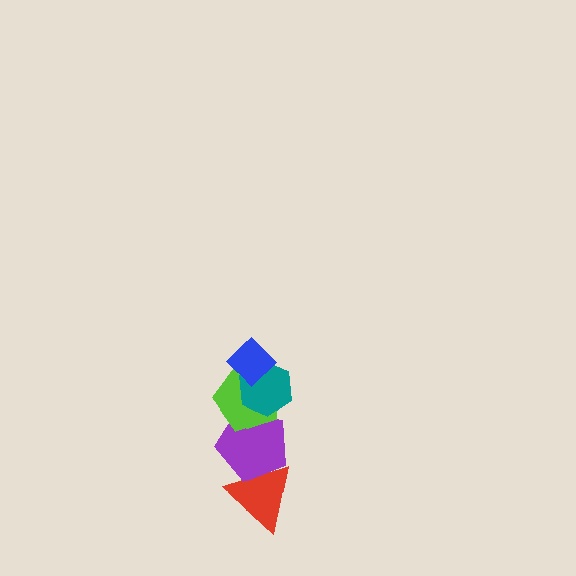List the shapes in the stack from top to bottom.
From top to bottom: the blue diamond, the teal hexagon, the lime pentagon, the purple pentagon, the red triangle.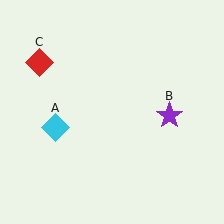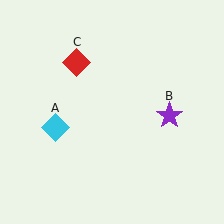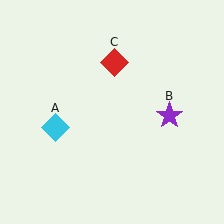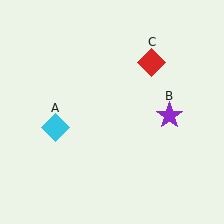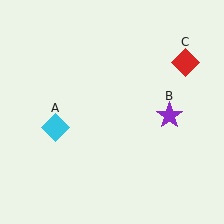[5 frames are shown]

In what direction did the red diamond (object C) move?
The red diamond (object C) moved right.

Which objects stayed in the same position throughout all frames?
Cyan diamond (object A) and purple star (object B) remained stationary.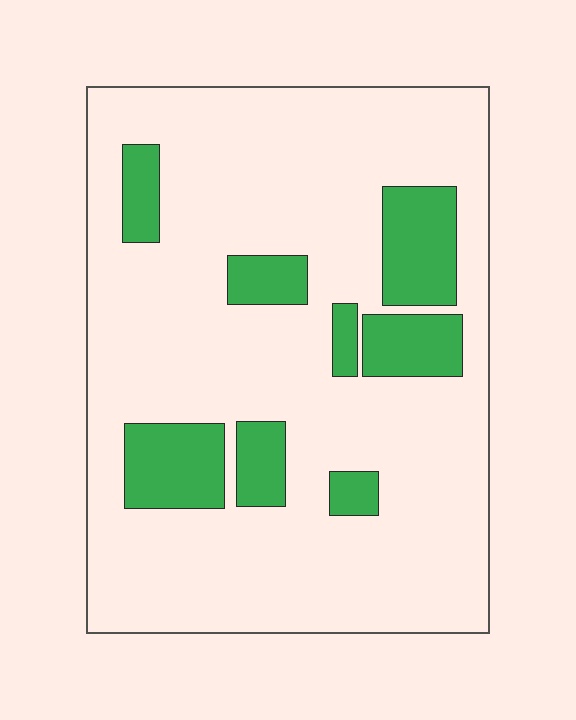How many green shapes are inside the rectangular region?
8.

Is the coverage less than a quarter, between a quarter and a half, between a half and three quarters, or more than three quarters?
Less than a quarter.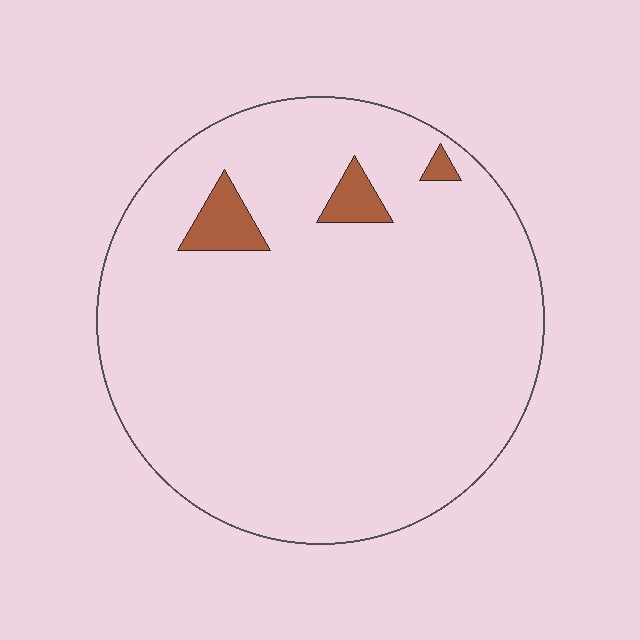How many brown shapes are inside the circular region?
3.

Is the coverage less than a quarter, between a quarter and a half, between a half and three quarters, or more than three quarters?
Less than a quarter.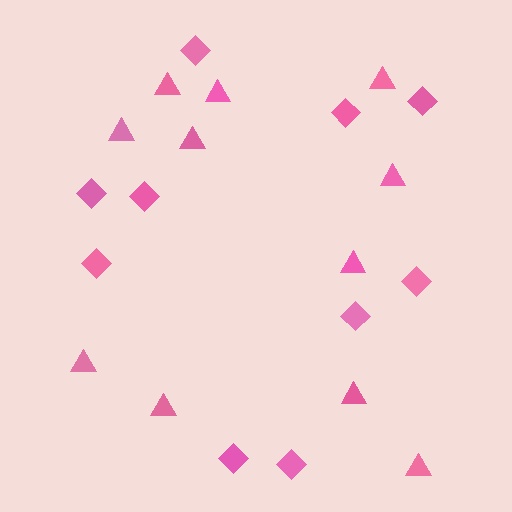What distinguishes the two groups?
There are 2 groups: one group of triangles (11) and one group of diamonds (10).